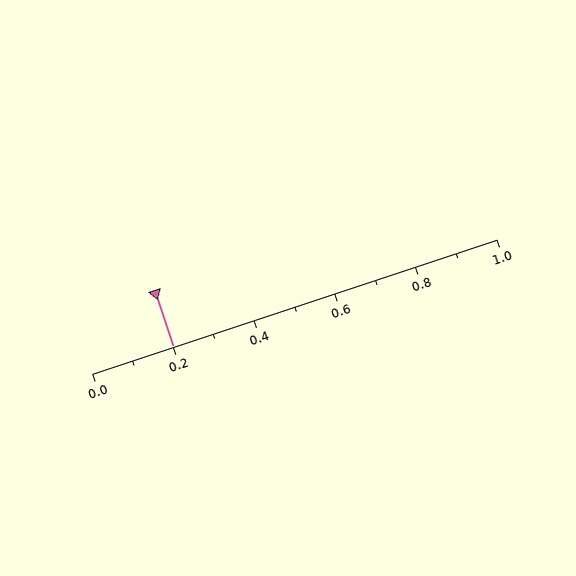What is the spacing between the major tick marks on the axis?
The major ticks are spaced 0.2 apart.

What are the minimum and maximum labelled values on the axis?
The axis runs from 0.0 to 1.0.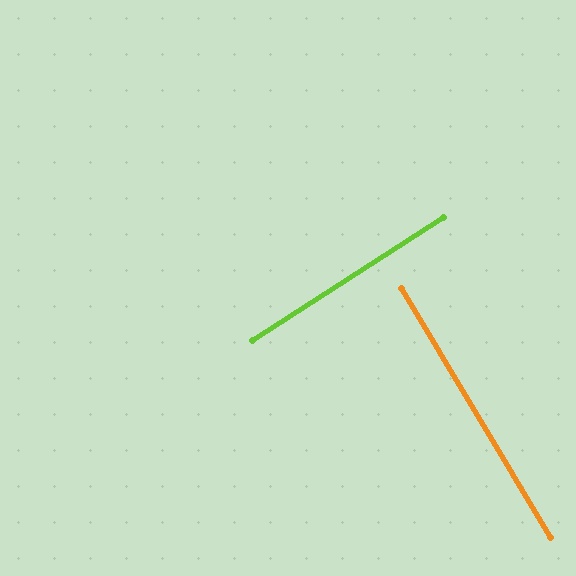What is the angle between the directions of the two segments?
Approximately 88 degrees.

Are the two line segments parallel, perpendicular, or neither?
Perpendicular — they meet at approximately 88°.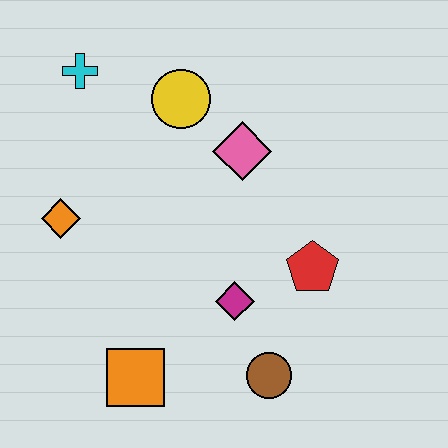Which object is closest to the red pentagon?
The magenta diamond is closest to the red pentagon.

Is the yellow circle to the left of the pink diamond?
Yes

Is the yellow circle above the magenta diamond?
Yes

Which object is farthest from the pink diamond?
The orange square is farthest from the pink diamond.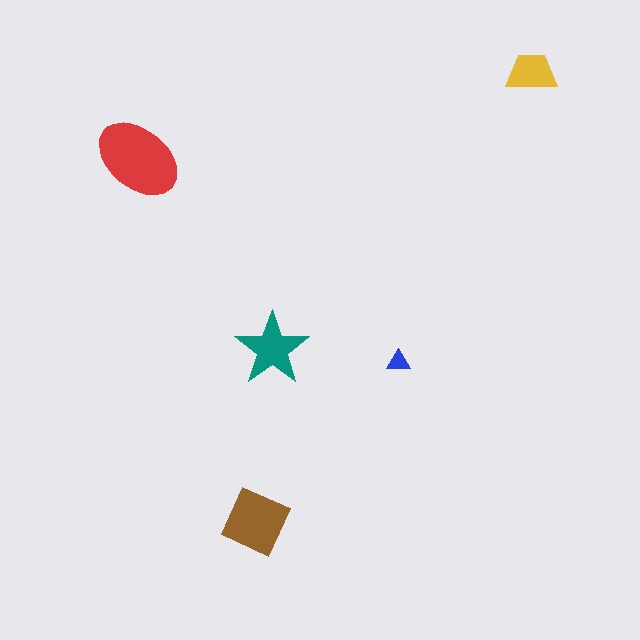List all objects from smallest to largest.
The blue triangle, the yellow trapezoid, the teal star, the brown diamond, the red ellipse.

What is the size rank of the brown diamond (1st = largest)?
2nd.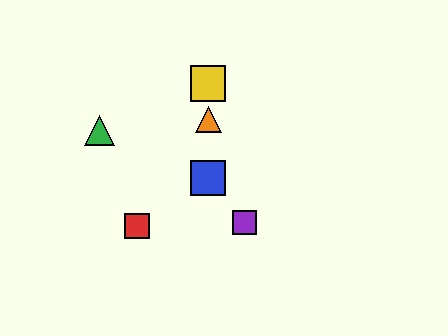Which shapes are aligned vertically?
The blue square, the yellow square, the orange triangle are aligned vertically.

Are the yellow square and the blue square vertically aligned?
Yes, both are at x≈208.